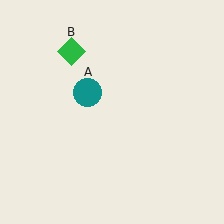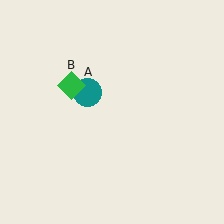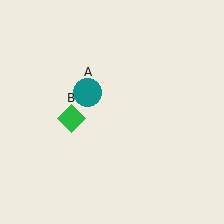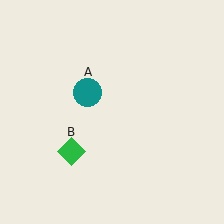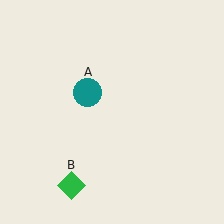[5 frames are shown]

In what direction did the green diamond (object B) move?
The green diamond (object B) moved down.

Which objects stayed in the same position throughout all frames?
Teal circle (object A) remained stationary.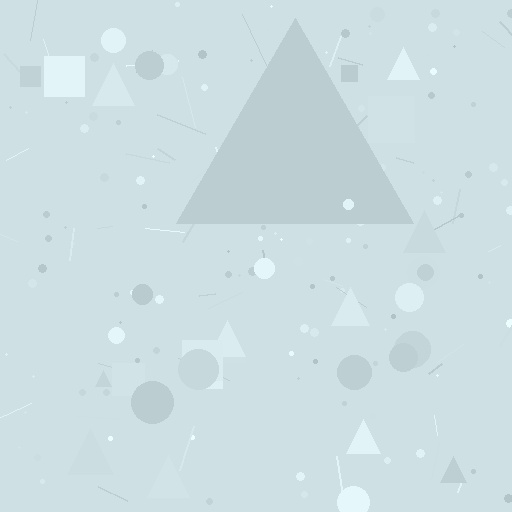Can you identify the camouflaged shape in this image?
The camouflaged shape is a triangle.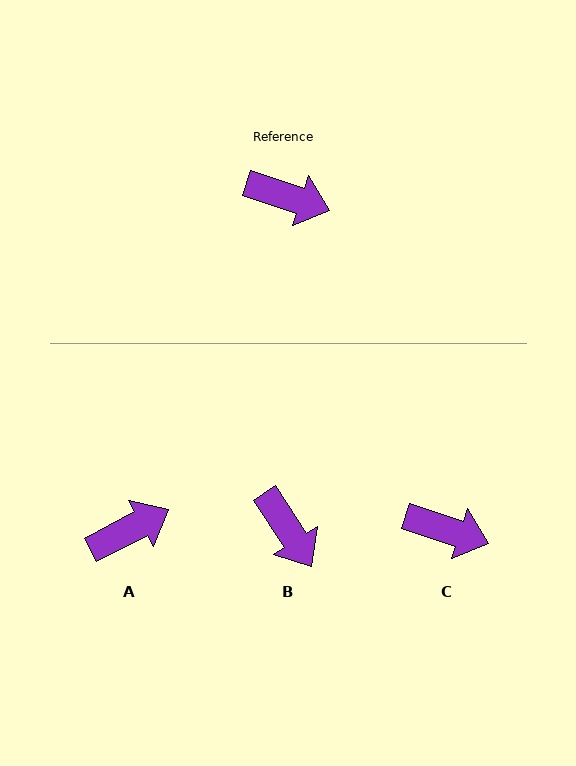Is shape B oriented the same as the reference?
No, it is off by about 39 degrees.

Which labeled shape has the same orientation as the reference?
C.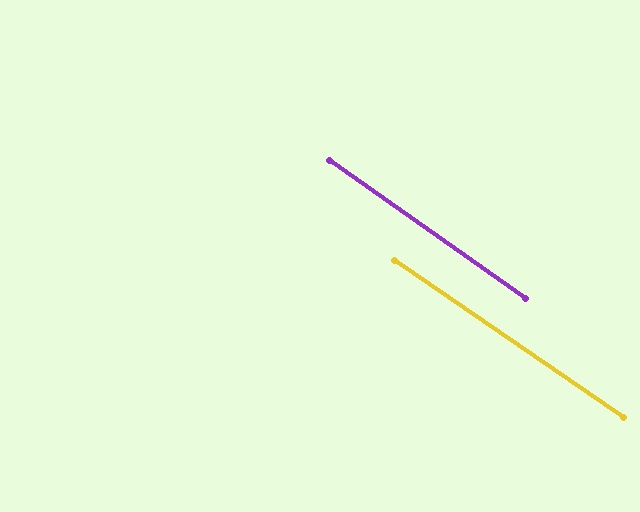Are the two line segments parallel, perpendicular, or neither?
Parallel — their directions differ by only 0.6°.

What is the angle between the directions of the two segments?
Approximately 1 degree.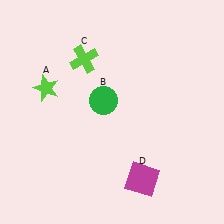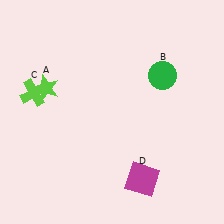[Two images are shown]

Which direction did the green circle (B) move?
The green circle (B) moved right.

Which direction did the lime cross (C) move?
The lime cross (C) moved left.